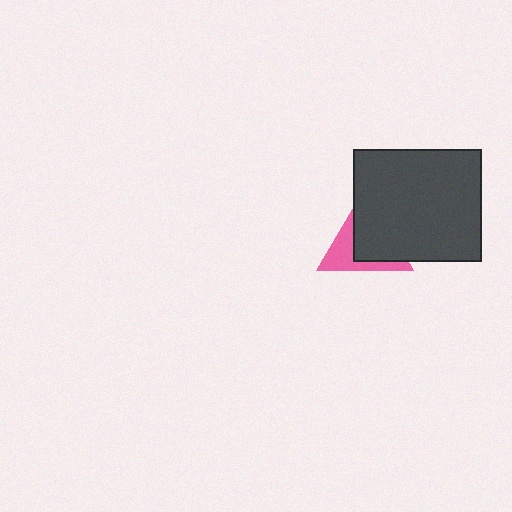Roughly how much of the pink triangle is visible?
A small part of it is visible (roughly 43%).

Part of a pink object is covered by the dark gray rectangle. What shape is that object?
It is a triangle.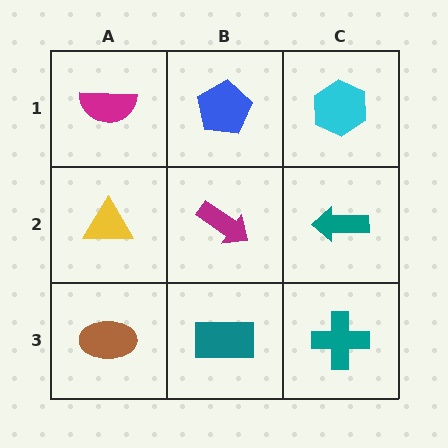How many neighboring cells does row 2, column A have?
3.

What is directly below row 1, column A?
A yellow triangle.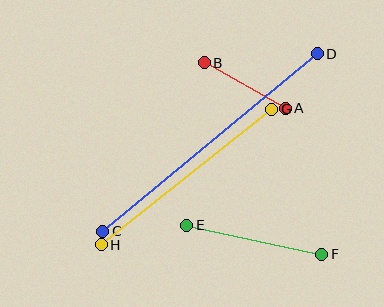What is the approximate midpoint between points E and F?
The midpoint is at approximately (254, 240) pixels.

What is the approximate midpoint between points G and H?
The midpoint is at approximately (187, 177) pixels.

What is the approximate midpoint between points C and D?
The midpoint is at approximately (210, 143) pixels.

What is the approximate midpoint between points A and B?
The midpoint is at approximately (245, 86) pixels.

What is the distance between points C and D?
The distance is approximately 279 pixels.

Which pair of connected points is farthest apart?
Points C and D are farthest apart.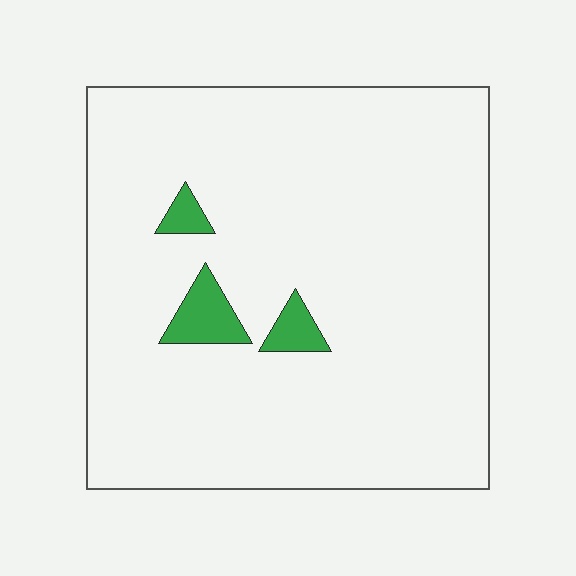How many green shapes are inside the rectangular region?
3.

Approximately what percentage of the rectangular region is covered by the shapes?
Approximately 5%.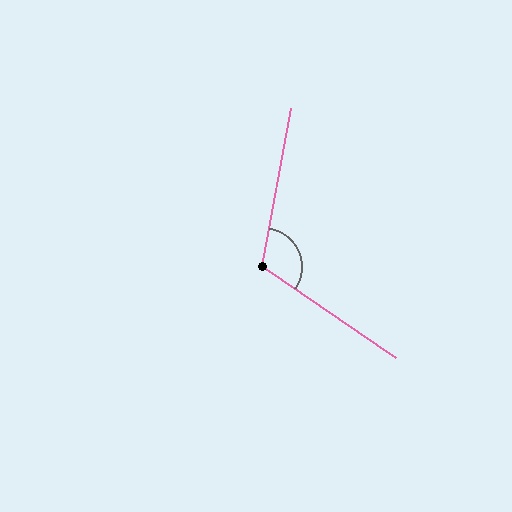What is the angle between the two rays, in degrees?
Approximately 114 degrees.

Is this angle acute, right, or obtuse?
It is obtuse.